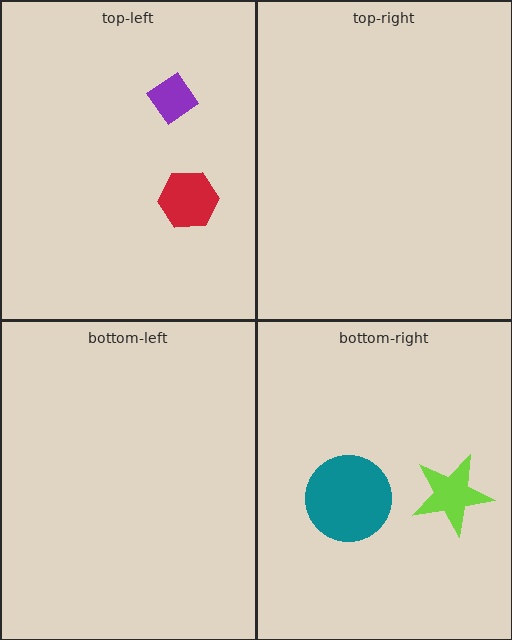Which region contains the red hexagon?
The top-left region.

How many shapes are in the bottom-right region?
2.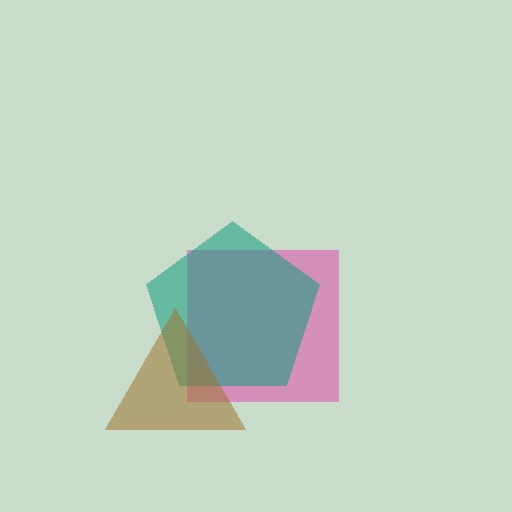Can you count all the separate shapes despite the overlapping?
Yes, there are 3 separate shapes.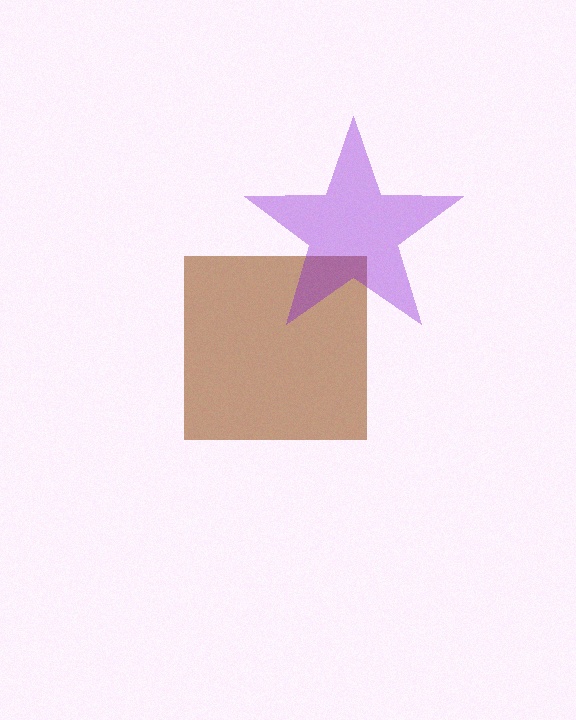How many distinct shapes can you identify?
There are 2 distinct shapes: a brown square, a purple star.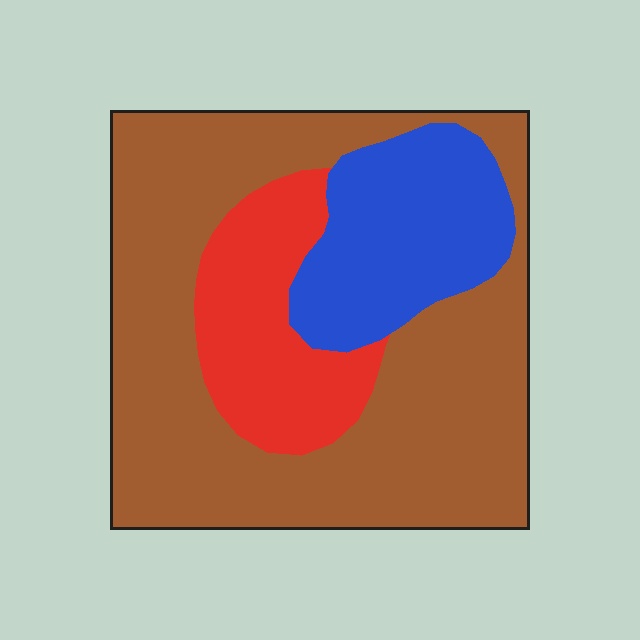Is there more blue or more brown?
Brown.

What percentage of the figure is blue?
Blue covers roughly 20% of the figure.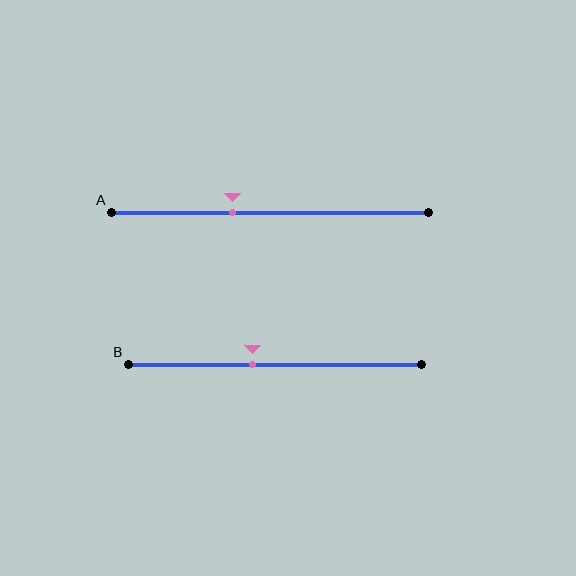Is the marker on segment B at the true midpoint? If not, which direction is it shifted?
No, the marker on segment B is shifted to the left by about 8% of the segment length.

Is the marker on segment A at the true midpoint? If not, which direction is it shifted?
No, the marker on segment A is shifted to the left by about 12% of the segment length.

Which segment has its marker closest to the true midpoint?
Segment B has its marker closest to the true midpoint.